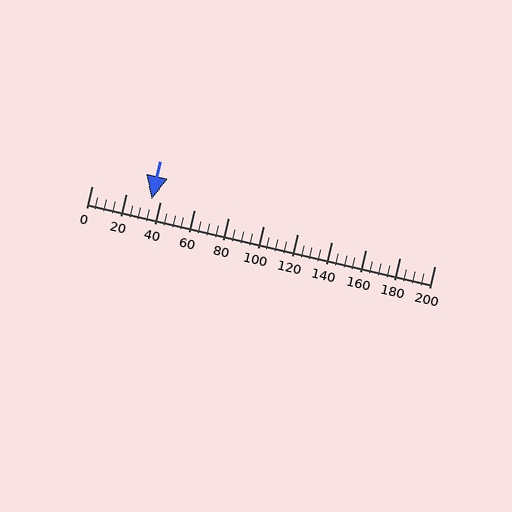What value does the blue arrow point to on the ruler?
The blue arrow points to approximately 35.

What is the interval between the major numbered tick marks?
The major tick marks are spaced 20 units apart.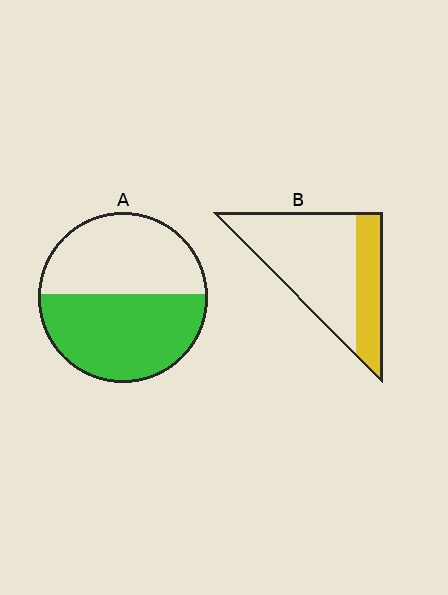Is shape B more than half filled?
No.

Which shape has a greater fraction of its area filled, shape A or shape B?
Shape A.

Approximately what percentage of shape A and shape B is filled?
A is approximately 55% and B is approximately 30%.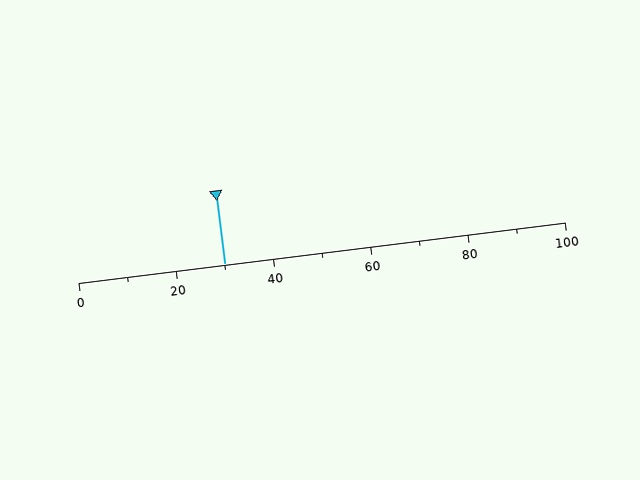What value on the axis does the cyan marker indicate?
The marker indicates approximately 30.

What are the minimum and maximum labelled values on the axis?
The axis runs from 0 to 100.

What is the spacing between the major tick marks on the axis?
The major ticks are spaced 20 apart.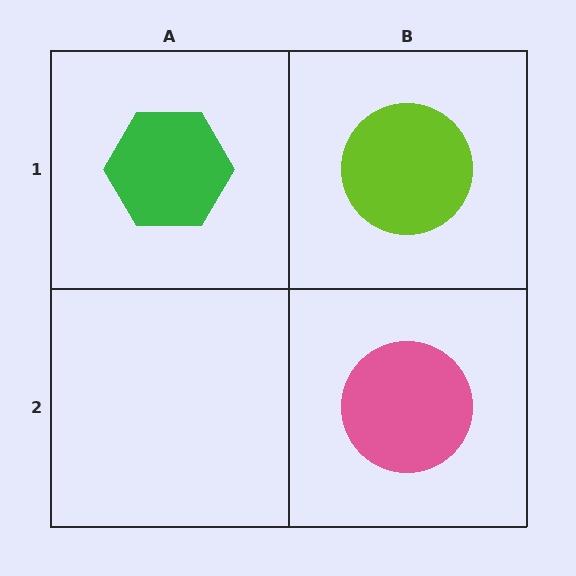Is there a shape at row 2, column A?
No, that cell is empty.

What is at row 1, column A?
A green hexagon.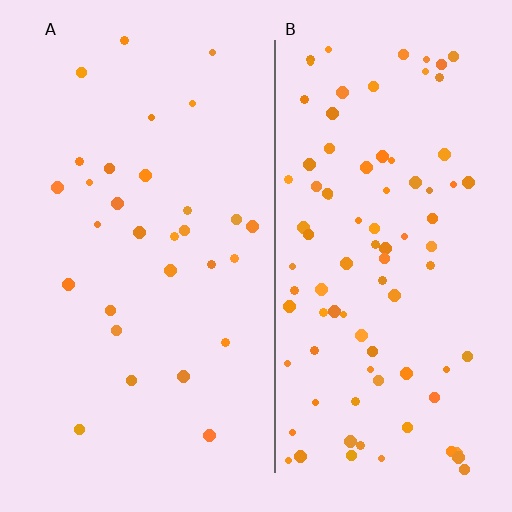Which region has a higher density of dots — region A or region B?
B (the right).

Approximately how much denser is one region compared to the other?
Approximately 3.0× — region B over region A.